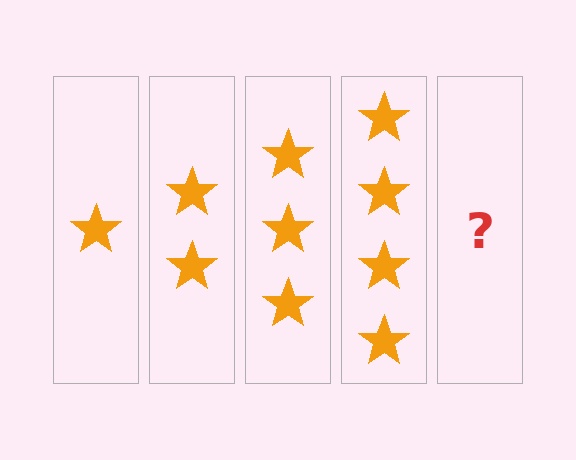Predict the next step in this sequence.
The next step is 5 stars.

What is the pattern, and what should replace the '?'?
The pattern is that each step adds one more star. The '?' should be 5 stars.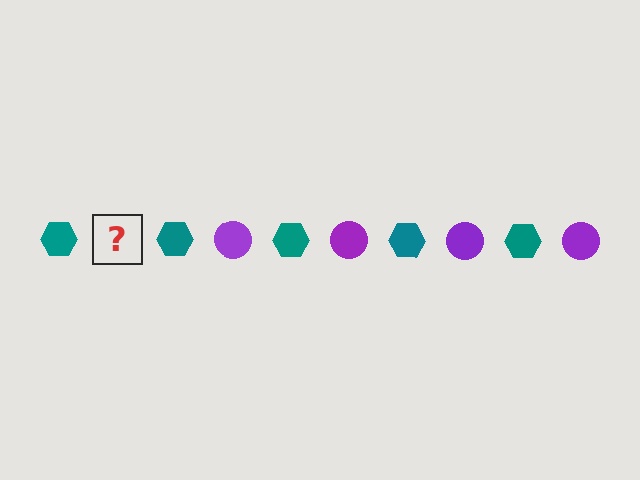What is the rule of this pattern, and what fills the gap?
The rule is that the pattern alternates between teal hexagon and purple circle. The gap should be filled with a purple circle.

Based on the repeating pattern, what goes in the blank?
The blank should be a purple circle.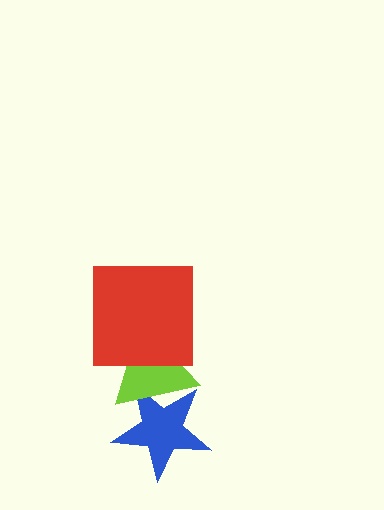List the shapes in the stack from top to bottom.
From top to bottom: the red square, the lime triangle, the blue star.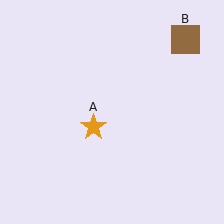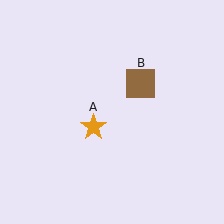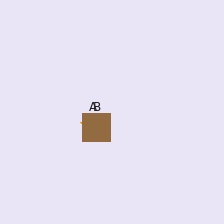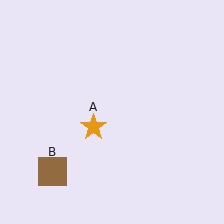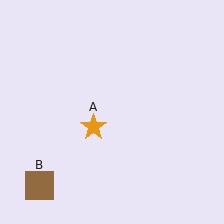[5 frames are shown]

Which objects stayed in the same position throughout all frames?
Orange star (object A) remained stationary.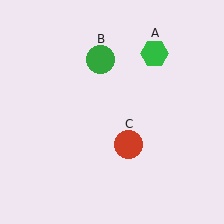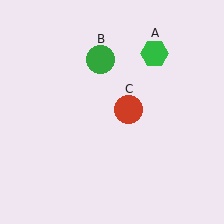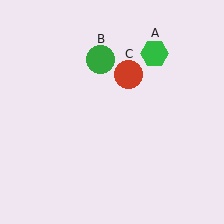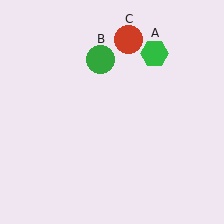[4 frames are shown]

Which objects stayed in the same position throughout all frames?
Green hexagon (object A) and green circle (object B) remained stationary.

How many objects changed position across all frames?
1 object changed position: red circle (object C).